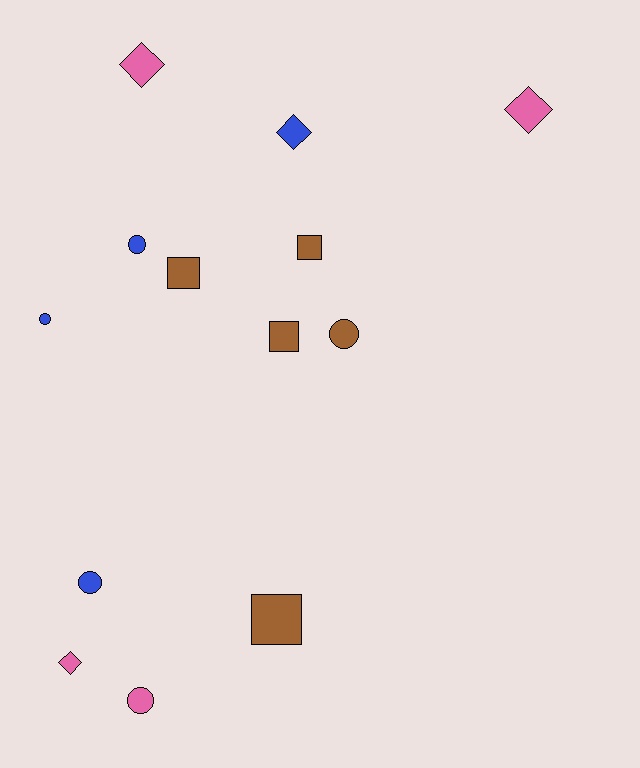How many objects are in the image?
There are 13 objects.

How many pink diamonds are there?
There are 3 pink diamonds.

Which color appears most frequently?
Brown, with 5 objects.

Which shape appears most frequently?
Circle, with 5 objects.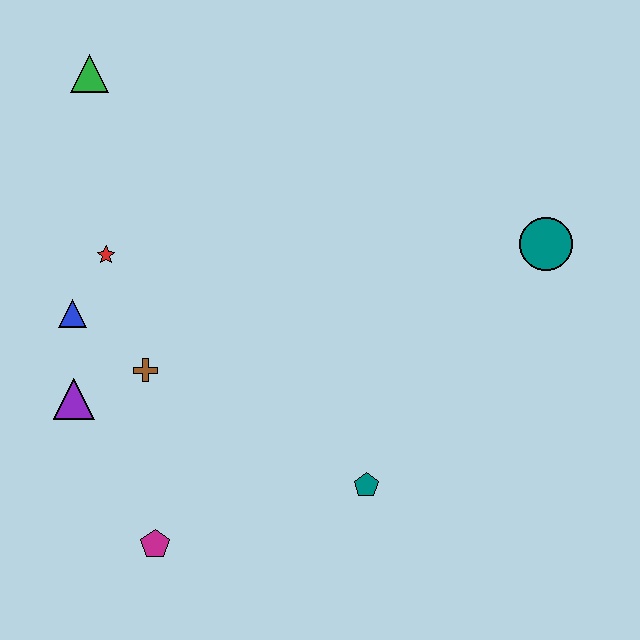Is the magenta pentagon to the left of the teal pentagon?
Yes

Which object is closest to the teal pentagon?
The magenta pentagon is closest to the teal pentagon.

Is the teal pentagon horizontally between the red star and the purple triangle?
No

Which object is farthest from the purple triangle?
The teal circle is farthest from the purple triangle.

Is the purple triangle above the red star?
No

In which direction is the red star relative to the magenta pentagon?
The red star is above the magenta pentagon.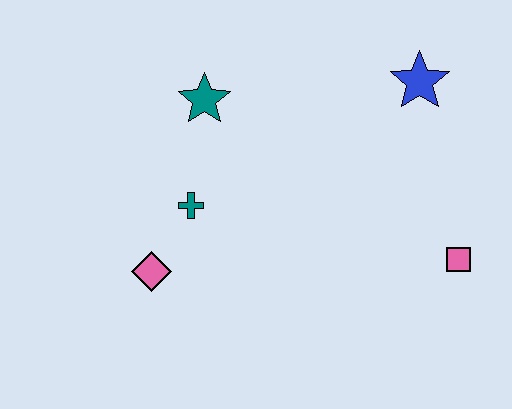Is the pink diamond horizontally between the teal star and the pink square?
No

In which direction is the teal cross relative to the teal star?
The teal cross is below the teal star.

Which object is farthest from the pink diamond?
The blue star is farthest from the pink diamond.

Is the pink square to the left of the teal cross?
No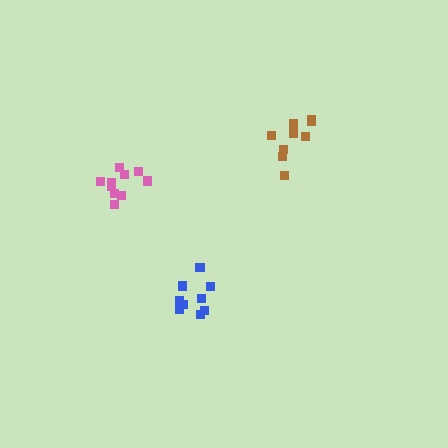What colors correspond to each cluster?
The clusters are colored: pink, brown, blue.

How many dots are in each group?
Group 1: 10 dots, Group 2: 9 dots, Group 3: 9 dots (28 total).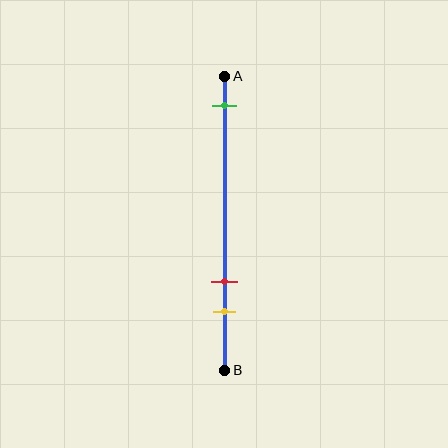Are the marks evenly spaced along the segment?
No, the marks are not evenly spaced.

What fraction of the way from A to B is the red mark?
The red mark is approximately 70% (0.7) of the way from A to B.